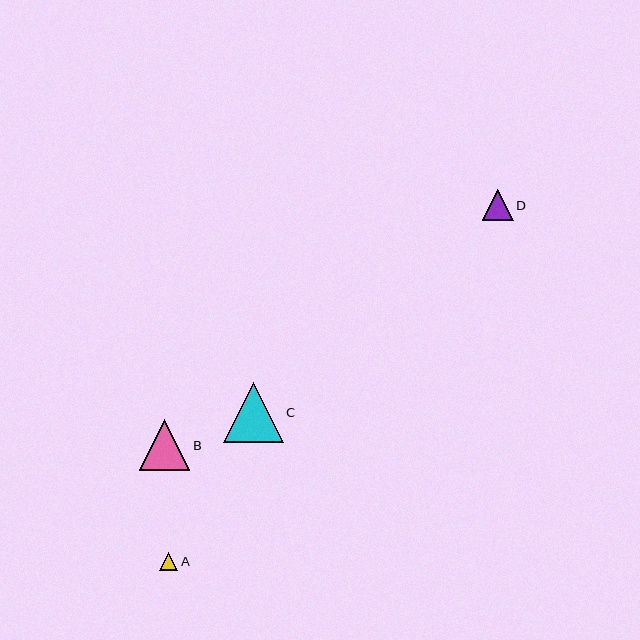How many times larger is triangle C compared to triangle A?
Triangle C is approximately 3.2 times the size of triangle A.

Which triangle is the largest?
Triangle C is the largest with a size of approximately 59 pixels.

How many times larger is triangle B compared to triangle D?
Triangle B is approximately 1.6 times the size of triangle D.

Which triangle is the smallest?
Triangle A is the smallest with a size of approximately 18 pixels.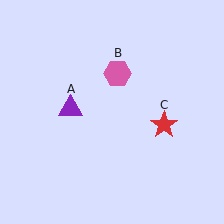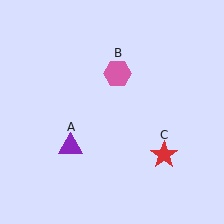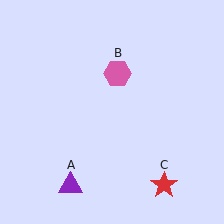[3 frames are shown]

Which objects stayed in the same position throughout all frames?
Pink hexagon (object B) remained stationary.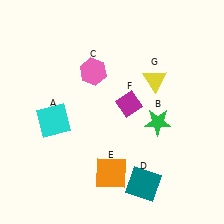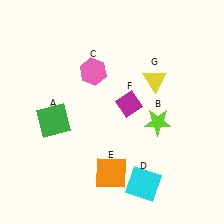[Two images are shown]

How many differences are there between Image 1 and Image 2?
There are 3 differences between the two images.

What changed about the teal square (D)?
In Image 1, D is teal. In Image 2, it changed to cyan.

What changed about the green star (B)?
In Image 1, B is green. In Image 2, it changed to lime.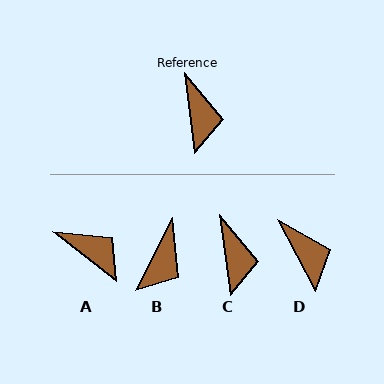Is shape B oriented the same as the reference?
No, it is off by about 35 degrees.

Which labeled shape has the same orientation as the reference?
C.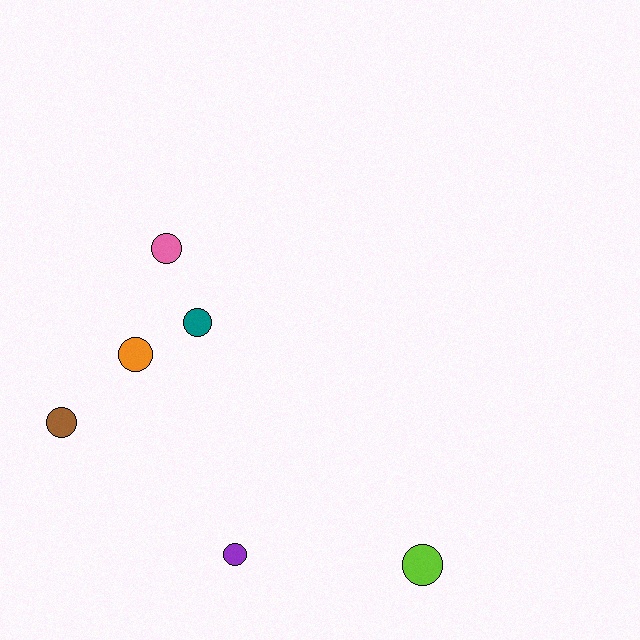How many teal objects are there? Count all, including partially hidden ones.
There is 1 teal object.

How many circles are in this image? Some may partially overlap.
There are 6 circles.